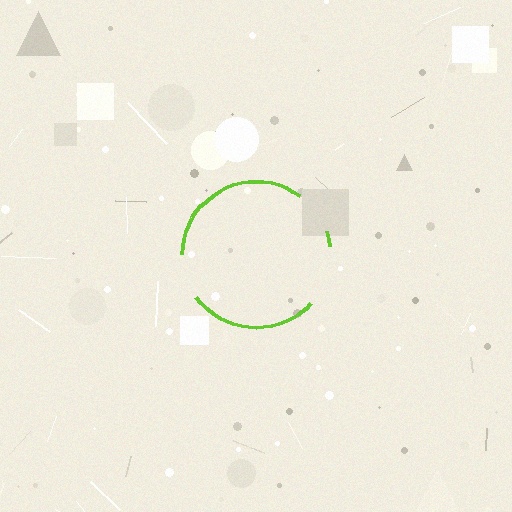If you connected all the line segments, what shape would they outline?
They would outline a circle.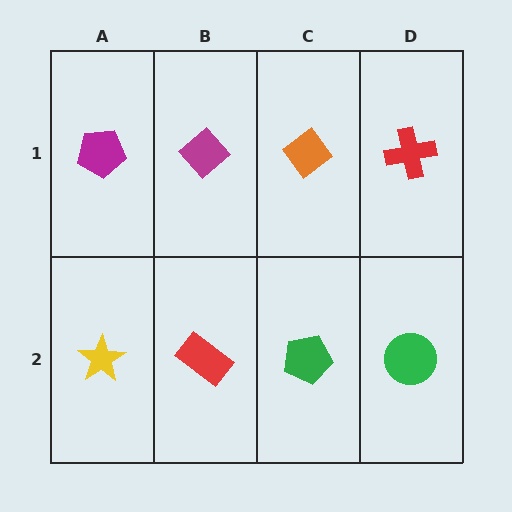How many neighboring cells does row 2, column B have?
3.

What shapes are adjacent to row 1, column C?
A green pentagon (row 2, column C), a magenta diamond (row 1, column B), a red cross (row 1, column D).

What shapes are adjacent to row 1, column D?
A green circle (row 2, column D), an orange diamond (row 1, column C).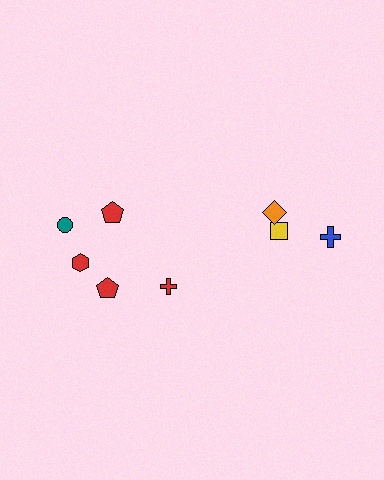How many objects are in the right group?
There are 3 objects.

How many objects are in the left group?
There are 5 objects.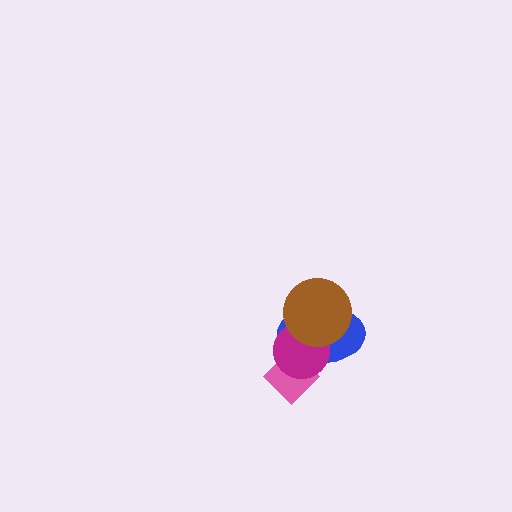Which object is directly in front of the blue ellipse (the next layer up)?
The magenta circle is directly in front of the blue ellipse.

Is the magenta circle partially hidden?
Yes, it is partially covered by another shape.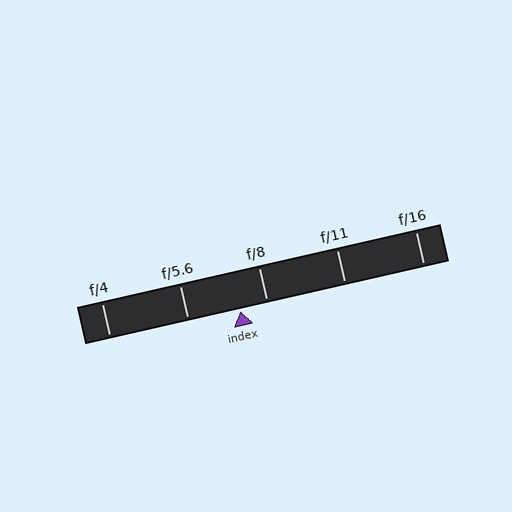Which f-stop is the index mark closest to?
The index mark is closest to f/8.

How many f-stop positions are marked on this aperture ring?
There are 5 f-stop positions marked.